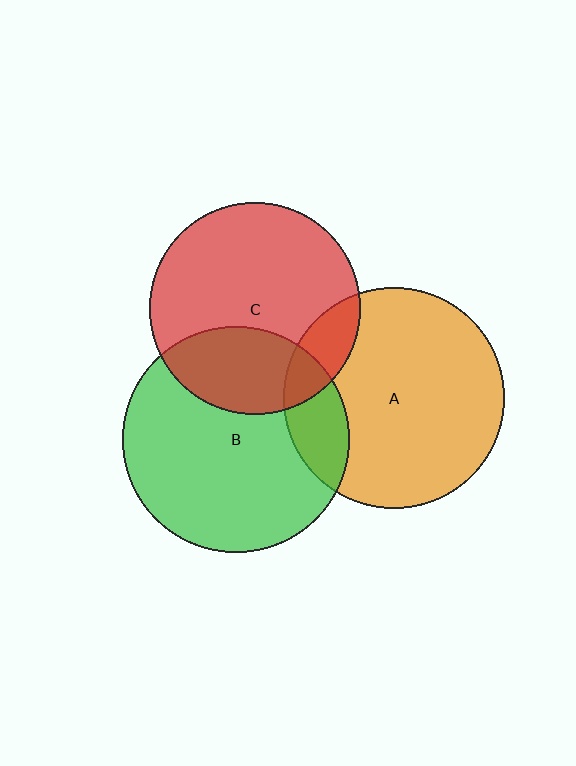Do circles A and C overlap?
Yes.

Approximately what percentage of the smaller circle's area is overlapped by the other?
Approximately 15%.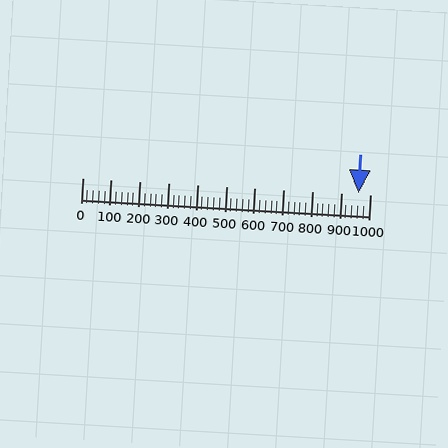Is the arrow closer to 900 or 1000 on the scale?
The arrow is closer to 1000.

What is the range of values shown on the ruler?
The ruler shows values from 0 to 1000.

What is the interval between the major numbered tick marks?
The major tick marks are spaced 100 units apart.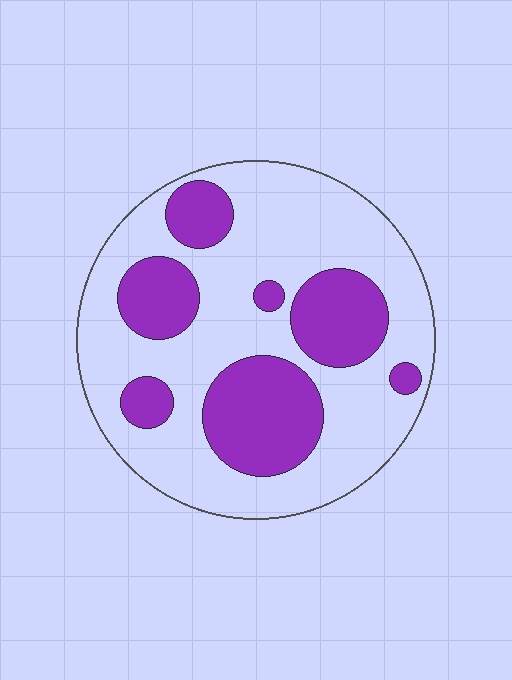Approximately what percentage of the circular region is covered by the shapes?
Approximately 30%.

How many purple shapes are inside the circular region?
7.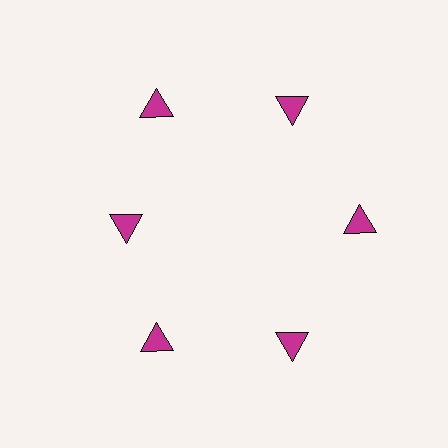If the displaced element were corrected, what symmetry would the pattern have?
It would have 6-fold rotational symmetry — the pattern would map onto itself every 60 degrees.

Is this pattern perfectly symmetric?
No. The 6 magenta triangles are arranged in a ring, but one element near the 9 o'clock position is pulled inward toward the center, breaking the 6-fold rotational symmetry.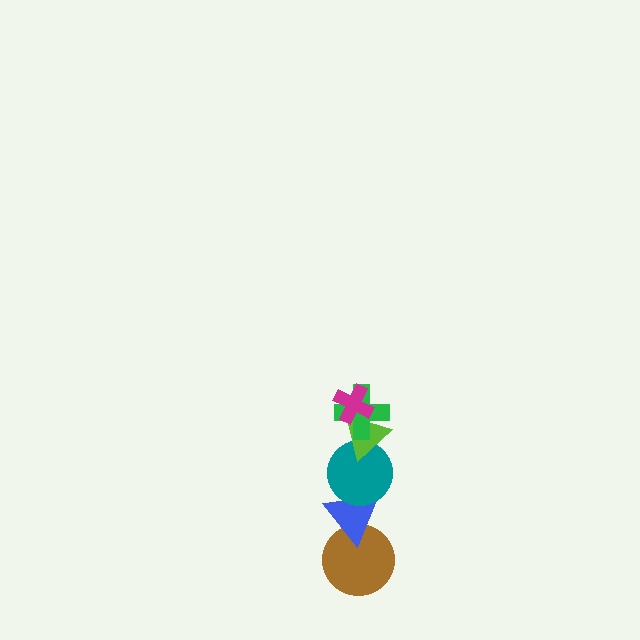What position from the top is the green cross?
The green cross is 2nd from the top.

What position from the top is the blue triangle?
The blue triangle is 5th from the top.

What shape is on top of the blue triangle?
The teal circle is on top of the blue triangle.